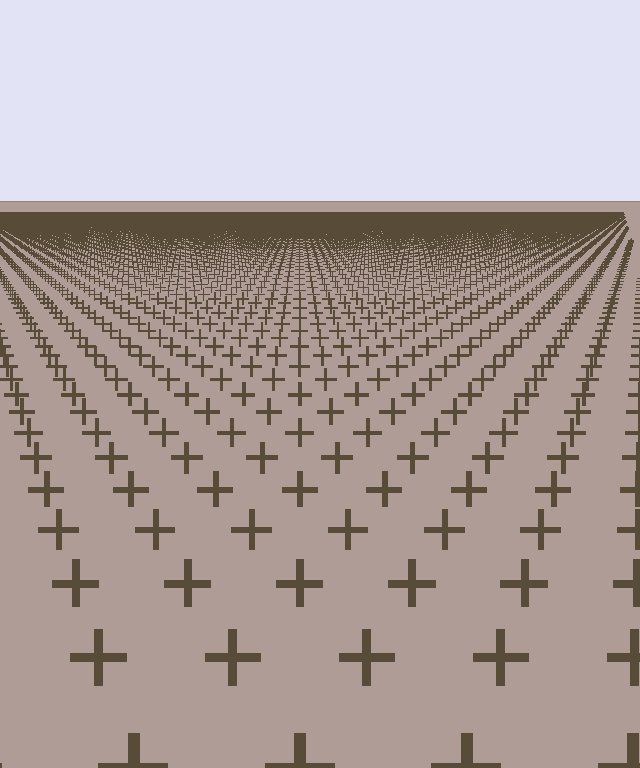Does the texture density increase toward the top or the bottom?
Density increases toward the top.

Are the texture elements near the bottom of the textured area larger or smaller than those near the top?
Larger. Near the bottom, elements are closer to the viewer and appear at a bigger on-screen size.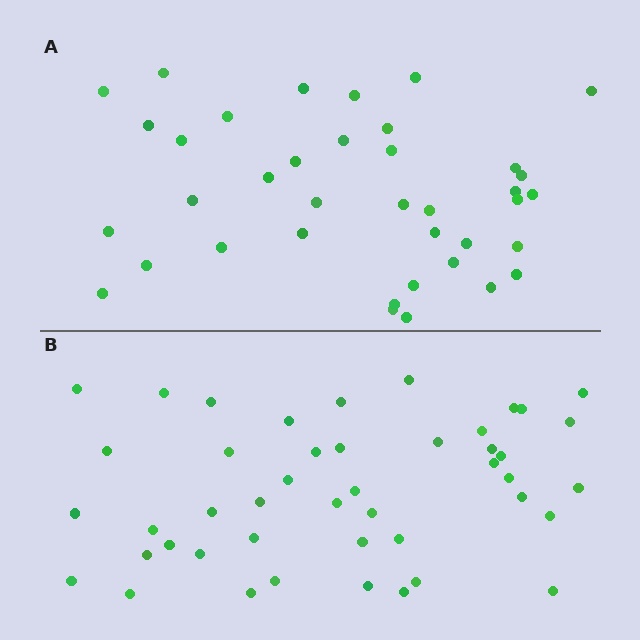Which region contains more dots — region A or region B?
Region B (the bottom region) has more dots.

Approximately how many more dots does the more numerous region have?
Region B has roughly 8 or so more dots than region A.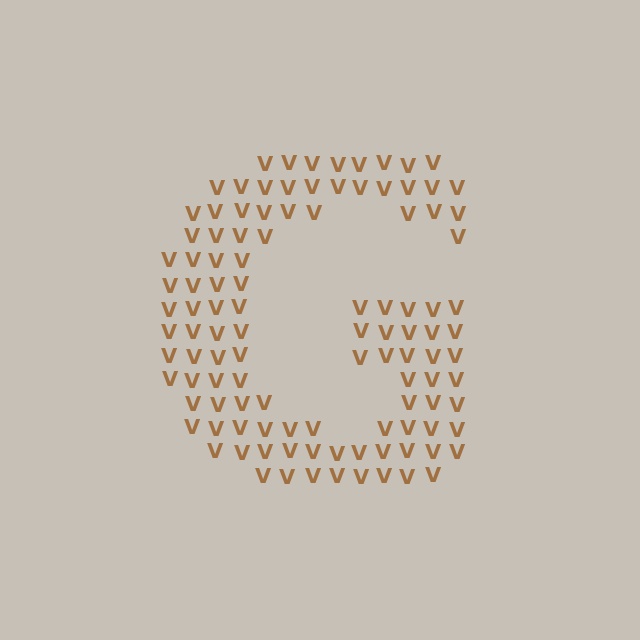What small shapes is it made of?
It is made of small letter V's.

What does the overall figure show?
The overall figure shows the letter G.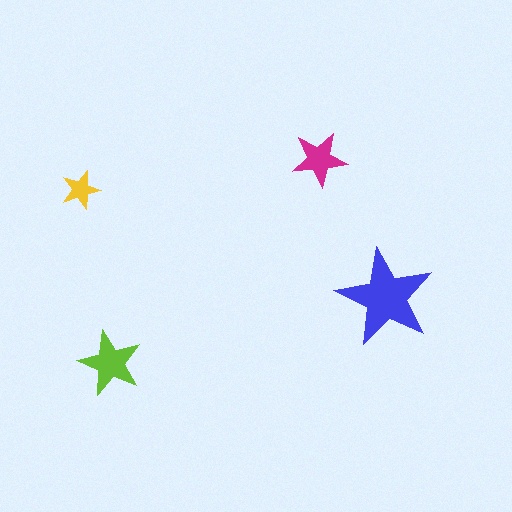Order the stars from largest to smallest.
the blue one, the lime one, the magenta one, the yellow one.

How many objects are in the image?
There are 4 objects in the image.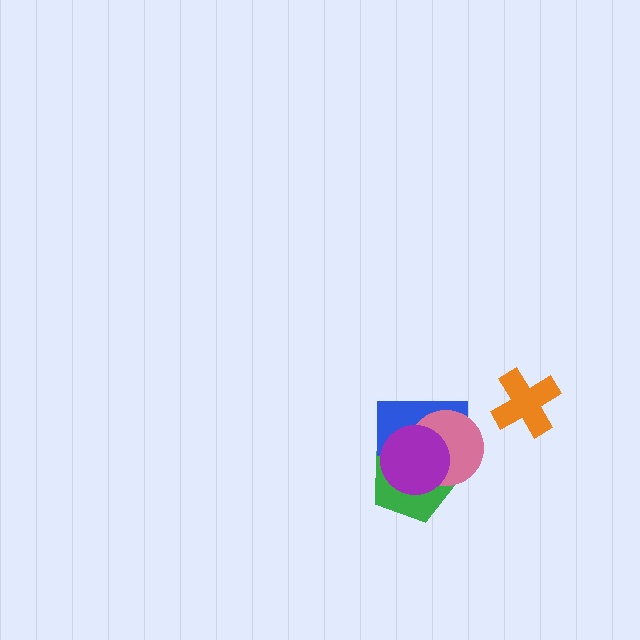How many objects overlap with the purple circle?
3 objects overlap with the purple circle.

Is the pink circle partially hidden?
Yes, it is partially covered by another shape.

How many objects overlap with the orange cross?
0 objects overlap with the orange cross.